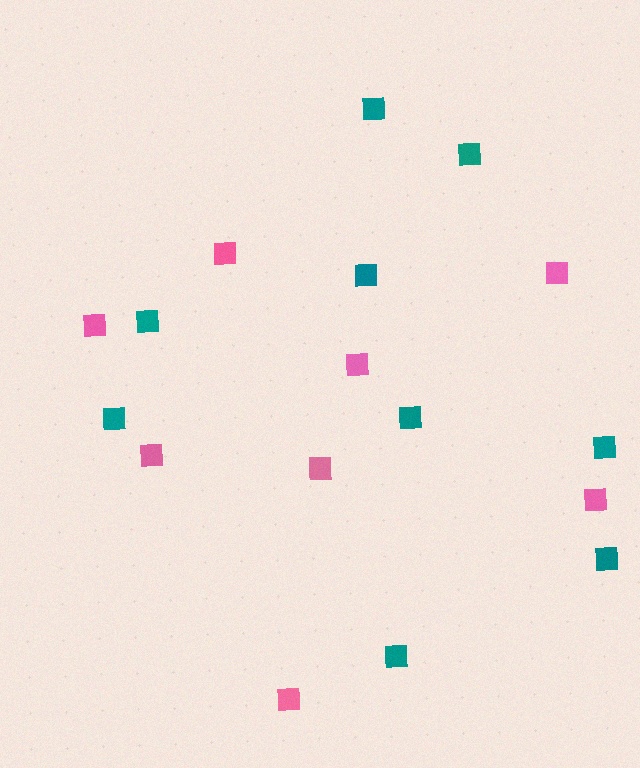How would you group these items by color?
There are 2 groups: one group of pink squares (8) and one group of teal squares (9).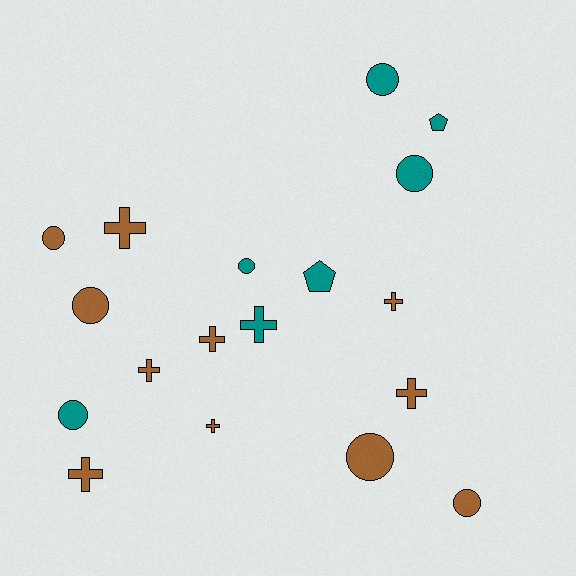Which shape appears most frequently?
Circle, with 8 objects.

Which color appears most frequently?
Brown, with 11 objects.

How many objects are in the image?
There are 18 objects.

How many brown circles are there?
There are 4 brown circles.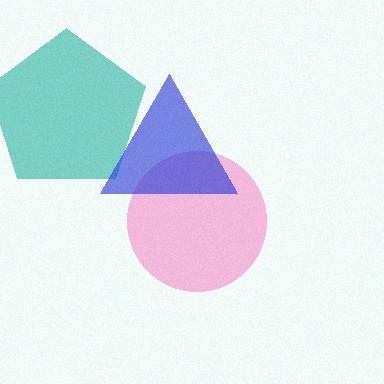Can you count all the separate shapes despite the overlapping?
Yes, there are 3 separate shapes.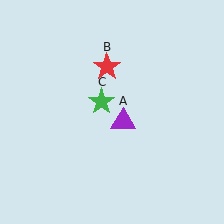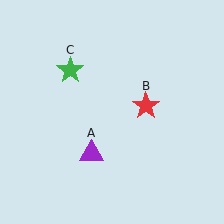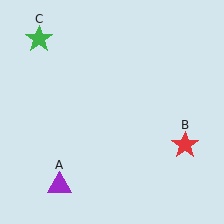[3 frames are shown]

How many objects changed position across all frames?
3 objects changed position: purple triangle (object A), red star (object B), green star (object C).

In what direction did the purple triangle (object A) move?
The purple triangle (object A) moved down and to the left.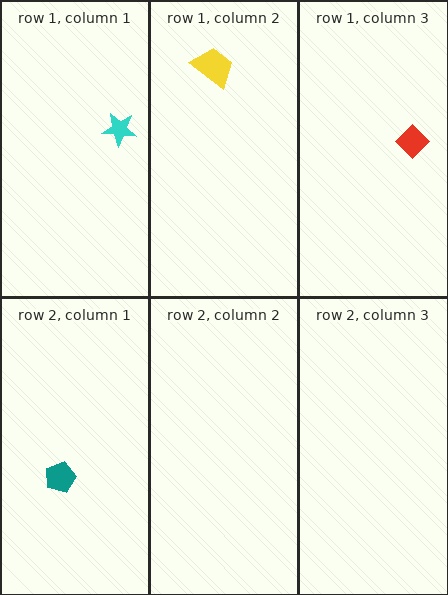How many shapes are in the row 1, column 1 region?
1.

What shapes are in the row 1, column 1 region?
The cyan star.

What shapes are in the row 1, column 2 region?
The yellow trapezoid.